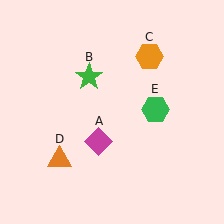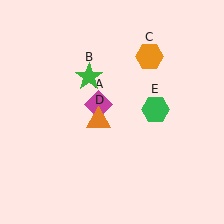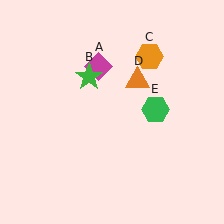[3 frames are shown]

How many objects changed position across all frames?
2 objects changed position: magenta diamond (object A), orange triangle (object D).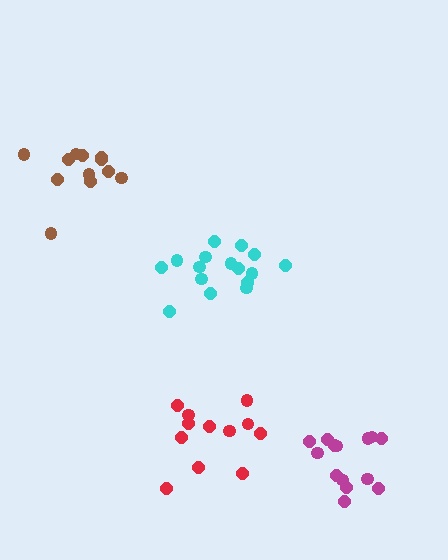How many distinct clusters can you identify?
There are 4 distinct clusters.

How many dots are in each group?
Group 1: 12 dots, Group 2: 16 dots, Group 3: 14 dots, Group 4: 12 dots (54 total).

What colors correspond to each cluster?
The clusters are colored: brown, cyan, magenta, red.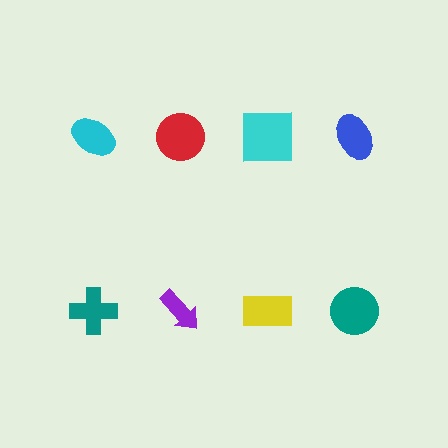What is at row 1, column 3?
A cyan square.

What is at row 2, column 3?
A yellow rectangle.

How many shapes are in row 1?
4 shapes.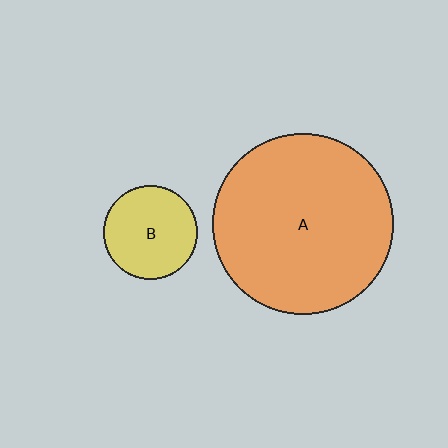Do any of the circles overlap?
No, none of the circles overlap.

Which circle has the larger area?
Circle A (orange).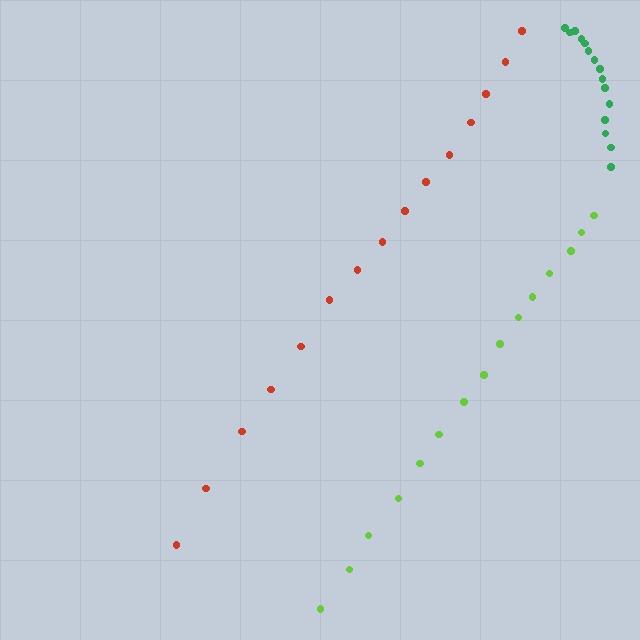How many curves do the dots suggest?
There are 3 distinct paths.